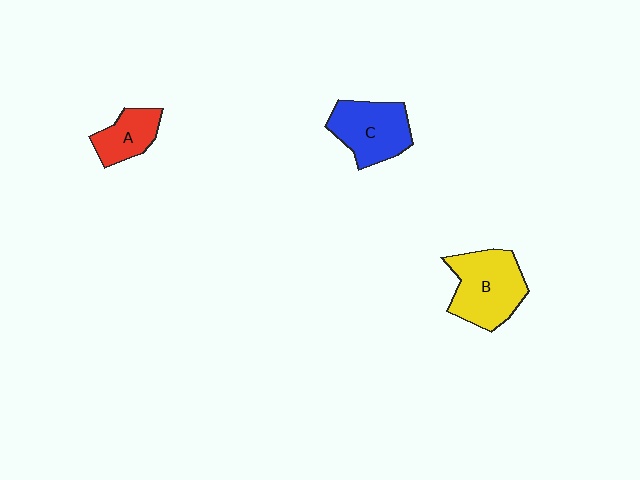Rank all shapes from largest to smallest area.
From largest to smallest: B (yellow), C (blue), A (red).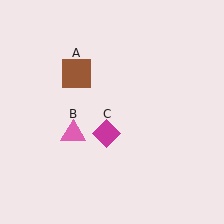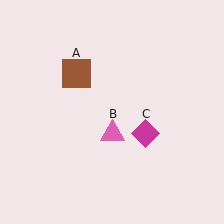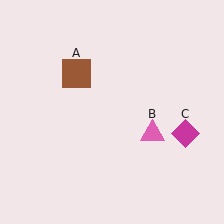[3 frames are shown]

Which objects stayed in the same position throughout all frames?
Brown square (object A) remained stationary.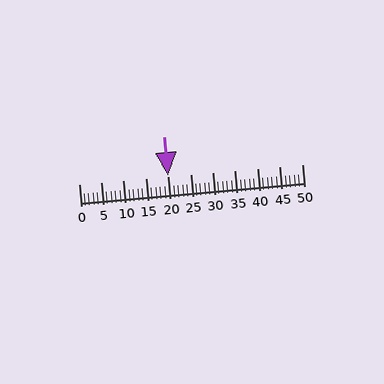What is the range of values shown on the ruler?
The ruler shows values from 0 to 50.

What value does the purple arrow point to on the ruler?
The purple arrow points to approximately 20.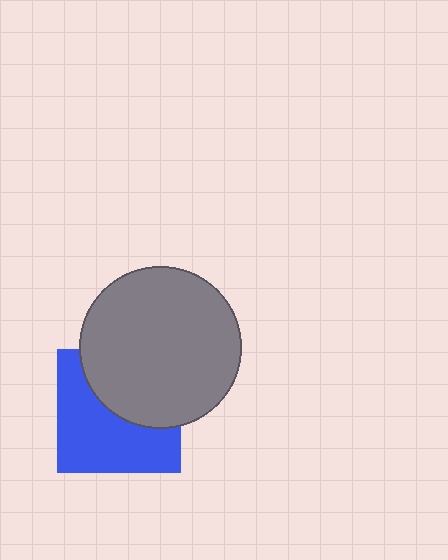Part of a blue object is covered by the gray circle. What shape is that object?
It is a square.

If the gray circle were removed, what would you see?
You would see the complete blue square.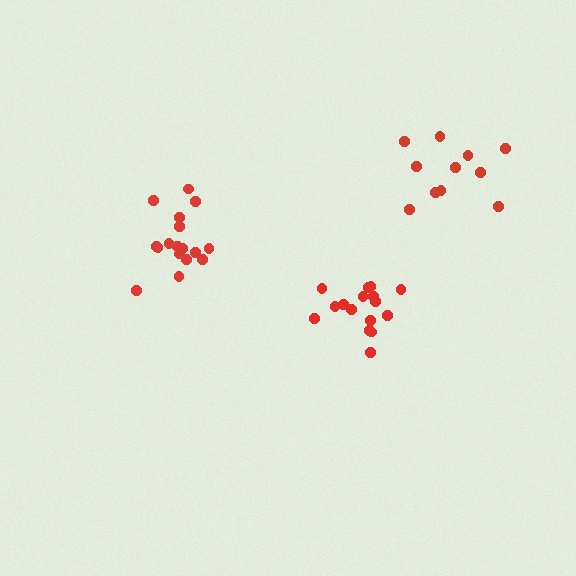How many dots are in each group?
Group 1: 16 dots, Group 2: 11 dots, Group 3: 17 dots (44 total).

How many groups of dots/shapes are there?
There are 3 groups.